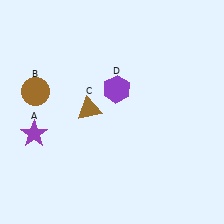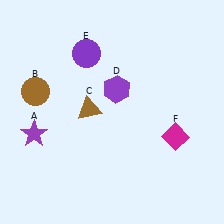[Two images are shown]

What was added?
A purple circle (E), a magenta diamond (F) were added in Image 2.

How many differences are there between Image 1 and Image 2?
There are 2 differences between the two images.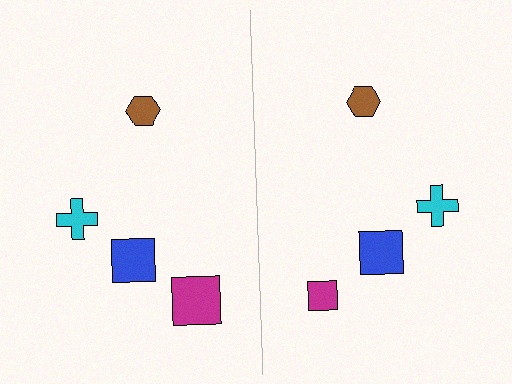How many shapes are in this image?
There are 8 shapes in this image.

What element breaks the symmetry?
The magenta square on the right side has a different size than its mirror counterpart.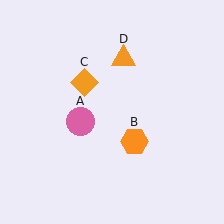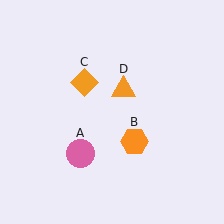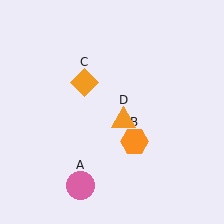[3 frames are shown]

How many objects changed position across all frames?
2 objects changed position: pink circle (object A), orange triangle (object D).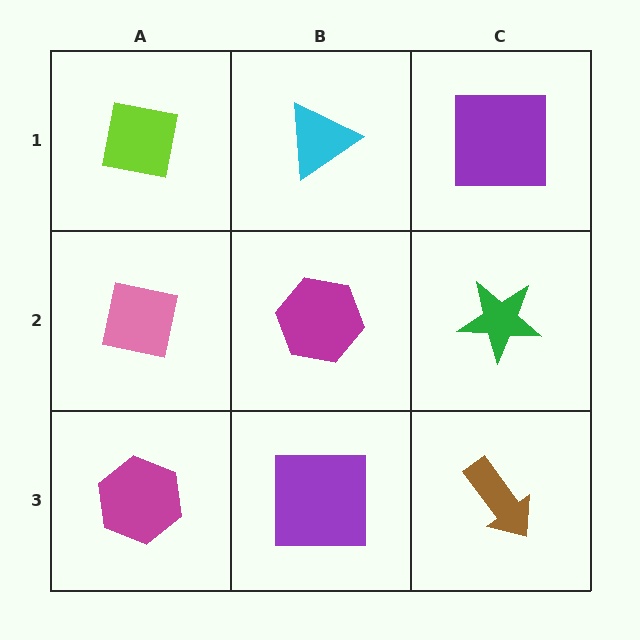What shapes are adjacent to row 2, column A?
A lime square (row 1, column A), a magenta hexagon (row 3, column A), a magenta hexagon (row 2, column B).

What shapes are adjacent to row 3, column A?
A pink square (row 2, column A), a purple square (row 3, column B).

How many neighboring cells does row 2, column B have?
4.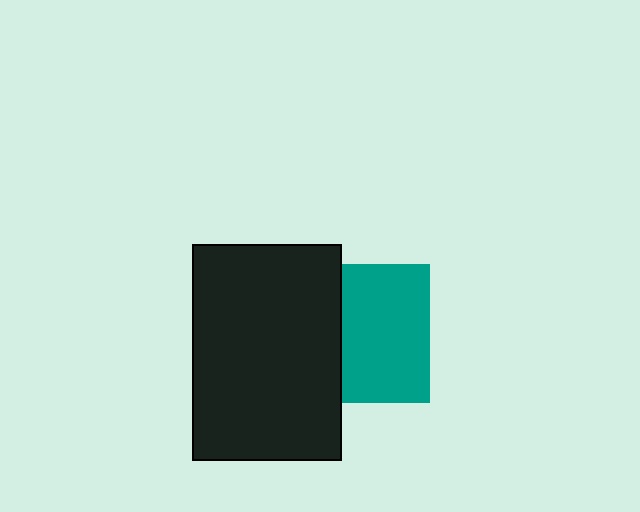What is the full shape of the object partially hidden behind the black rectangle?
The partially hidden object is a teal square.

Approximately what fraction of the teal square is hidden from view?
Roughly 36% of the teal square is hidden behind the black rectangle.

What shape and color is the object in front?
The object in front is a black rectangle.